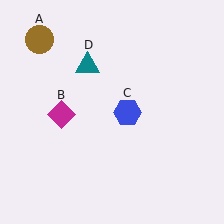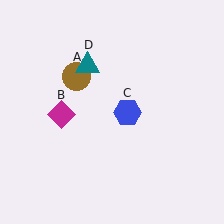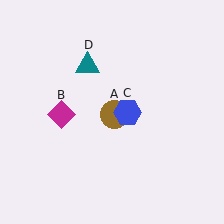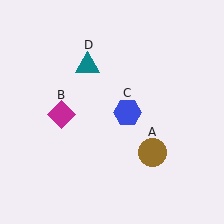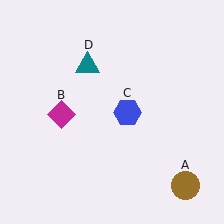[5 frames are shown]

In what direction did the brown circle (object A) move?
The brown circle (object A) moved down and to the right.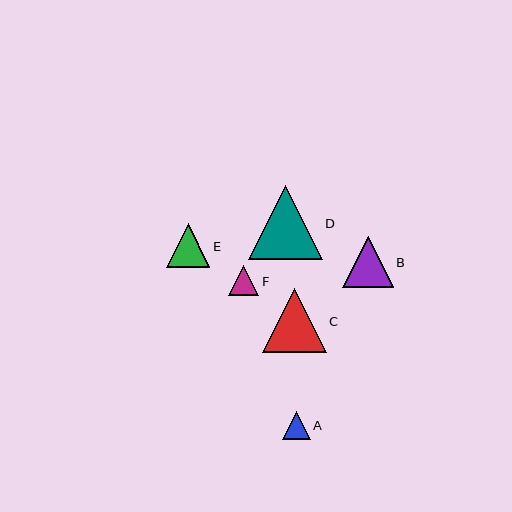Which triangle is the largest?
Triangle D is the largest with a size of approximately 74 pixels.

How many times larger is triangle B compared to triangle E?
Triangle B is approximately 1.2 times the size of triangle E.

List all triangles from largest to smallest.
From largest to smallest: D, C, B, E, F, A.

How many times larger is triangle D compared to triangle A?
Triangle D is approximately 2.7 times the size of triangle A.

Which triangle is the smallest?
Triangle A is the smallest with a size of approximately 28 pixels.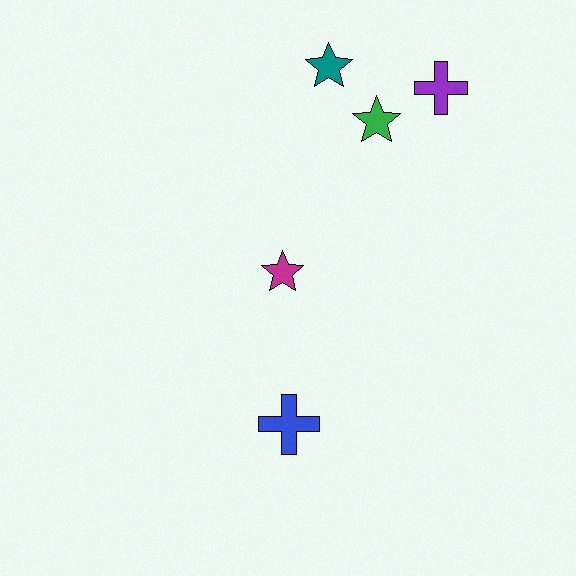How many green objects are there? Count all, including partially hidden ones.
There is 1 green object.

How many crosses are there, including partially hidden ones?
There are 2 crosses.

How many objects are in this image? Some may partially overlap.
There are 5 objects.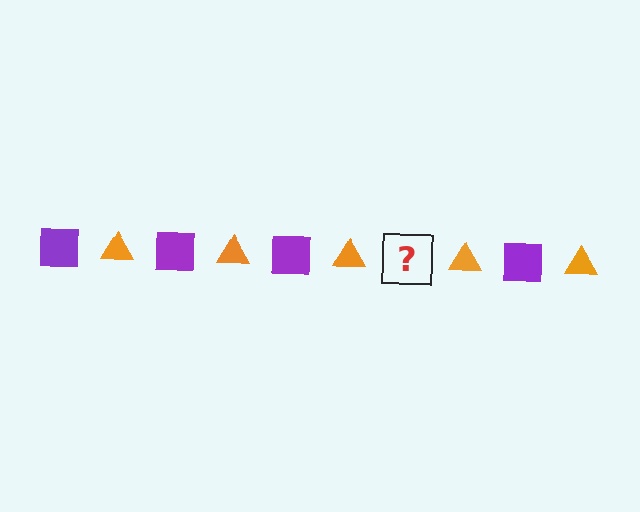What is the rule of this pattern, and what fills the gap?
The rule is that the pattern alternates between purple square and orange triangle. The gap should be filled with a purple square.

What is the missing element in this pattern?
The missing element is a purple square.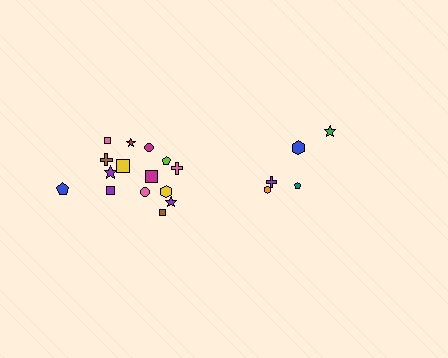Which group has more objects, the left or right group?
The left group.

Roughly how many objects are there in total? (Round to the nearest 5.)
Roughly 20 objects in total.